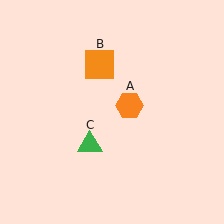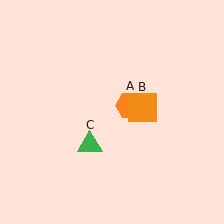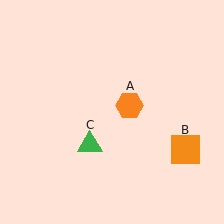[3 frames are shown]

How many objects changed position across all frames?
1 object changed position: orange square (object B).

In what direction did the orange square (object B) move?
The orange square (object B) moved down and to the right.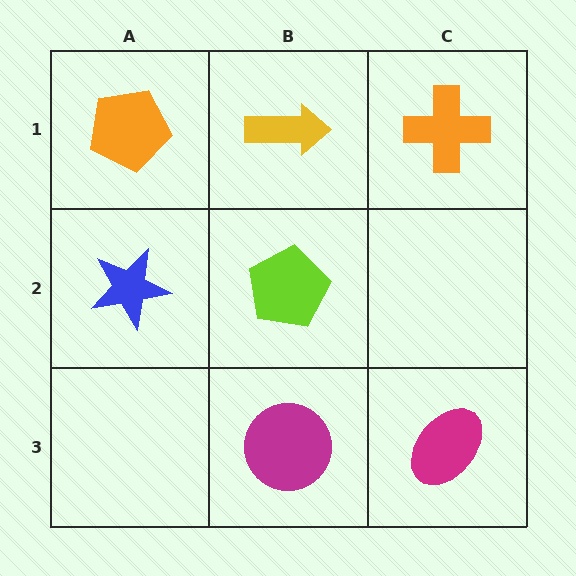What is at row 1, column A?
An orange pentagon.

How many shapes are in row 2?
2 shapes.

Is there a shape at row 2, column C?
No, that cell is empty.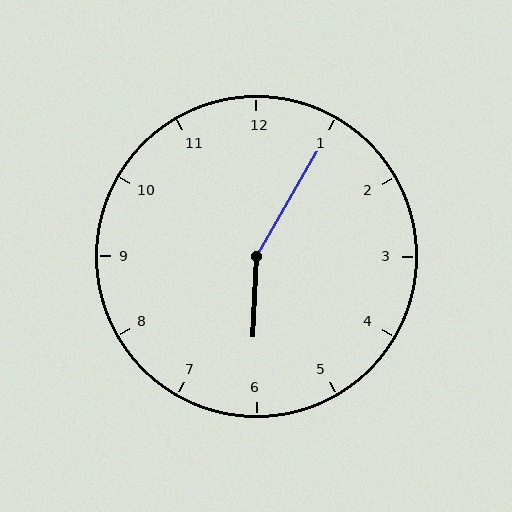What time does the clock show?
6:05.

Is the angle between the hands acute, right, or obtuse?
It is obtuse.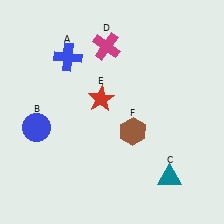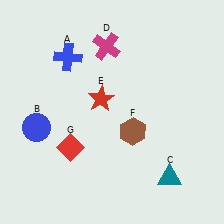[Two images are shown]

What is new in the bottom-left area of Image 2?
A red diamond (G) was added in the bottom-left area of Image 2.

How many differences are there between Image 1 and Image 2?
There is 1 difference between the two images.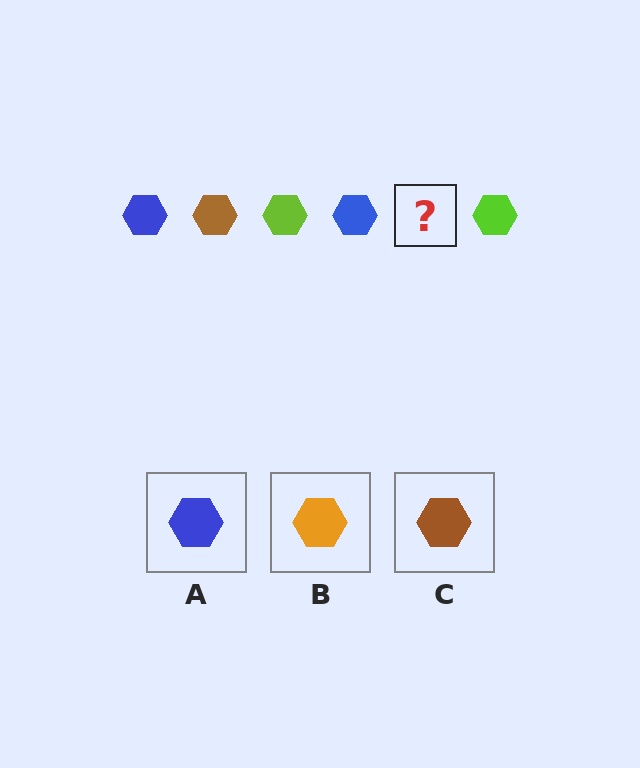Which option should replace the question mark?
Option C.